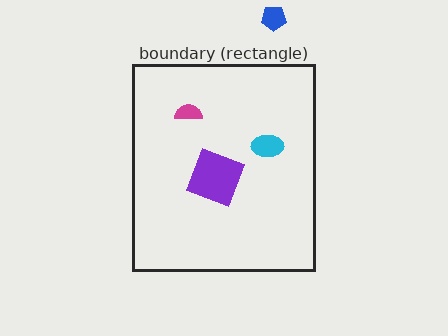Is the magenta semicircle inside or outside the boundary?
Inside.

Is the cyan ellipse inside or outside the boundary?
Inside.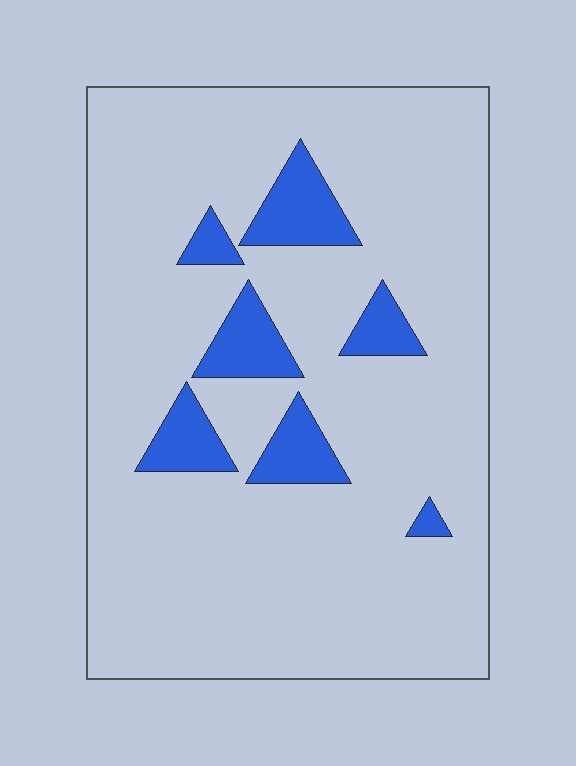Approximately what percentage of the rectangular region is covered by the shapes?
Approximately 10%.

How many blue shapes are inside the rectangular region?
7.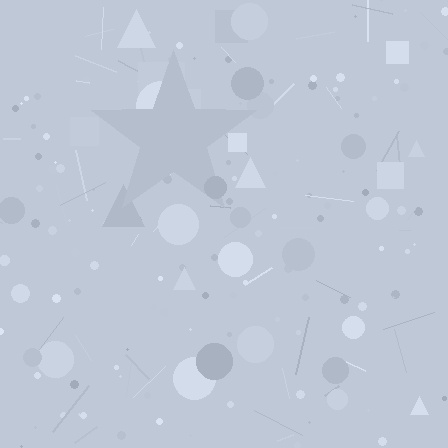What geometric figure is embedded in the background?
A star is embedded in the background.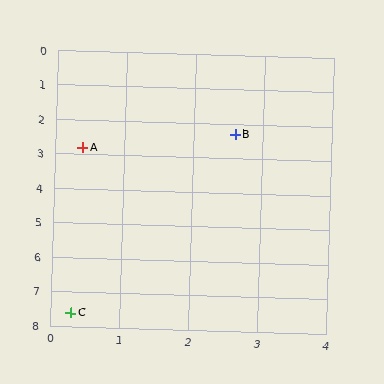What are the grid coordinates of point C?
Point C is at approximately (0.3, 7.6).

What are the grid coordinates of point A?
Point A is at approximately (0.4, 2.8).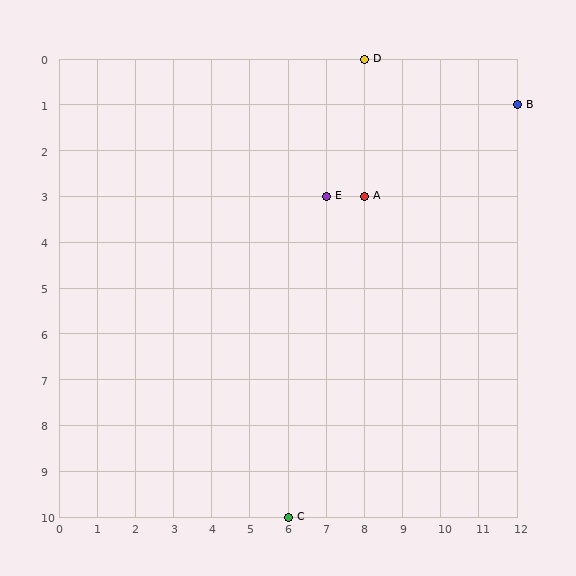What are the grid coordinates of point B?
Point B is at grid coordinates (12, 1).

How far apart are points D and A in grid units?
Points D and A are 3 rows apart.